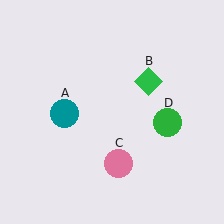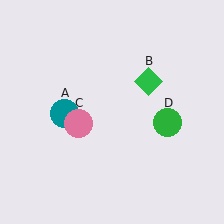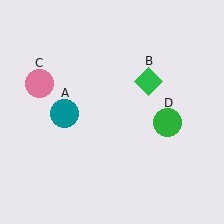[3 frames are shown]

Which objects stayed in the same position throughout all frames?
Teal circle (object A) and green diamond (object B) and green circle (object D) remained stationary.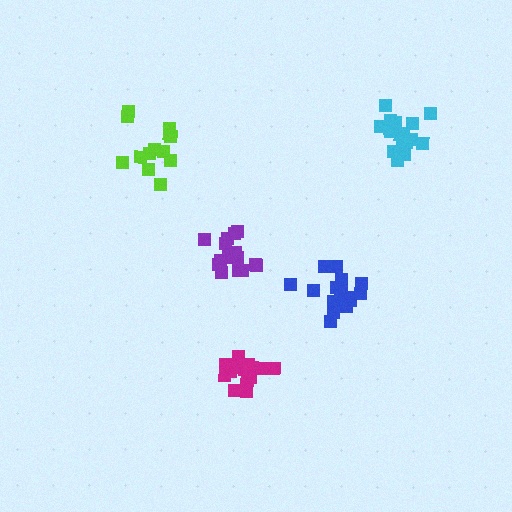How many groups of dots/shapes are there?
There are 5 groups.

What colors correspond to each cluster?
The clusters are colored: purple, blue, lime, magenta, cyan.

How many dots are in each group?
Group 1: 18 dots, Group 2: 19 dots, Group 3: 13 dots, Group 4: 15 dots, Group 5: 19 dots (84 total).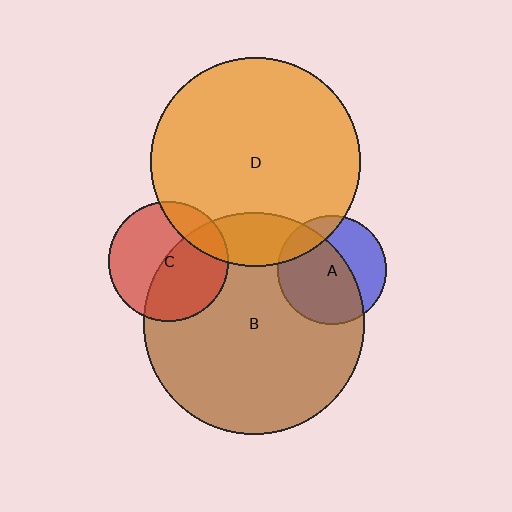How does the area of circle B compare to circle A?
Approximately 4.1 times.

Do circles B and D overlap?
Yes.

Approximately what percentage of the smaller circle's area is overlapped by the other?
Approximately 15%.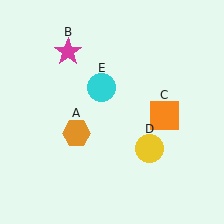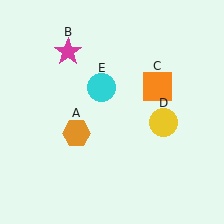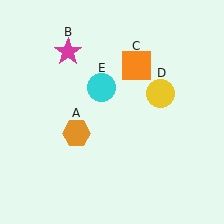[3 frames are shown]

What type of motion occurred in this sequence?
The orange square (object C), yellow circle (object D) rotated counterclockwise around the center of the scene.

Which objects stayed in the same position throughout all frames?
Orange hexagon (object A) and magenta star (object B) and cyan circle (object E) remained stationary.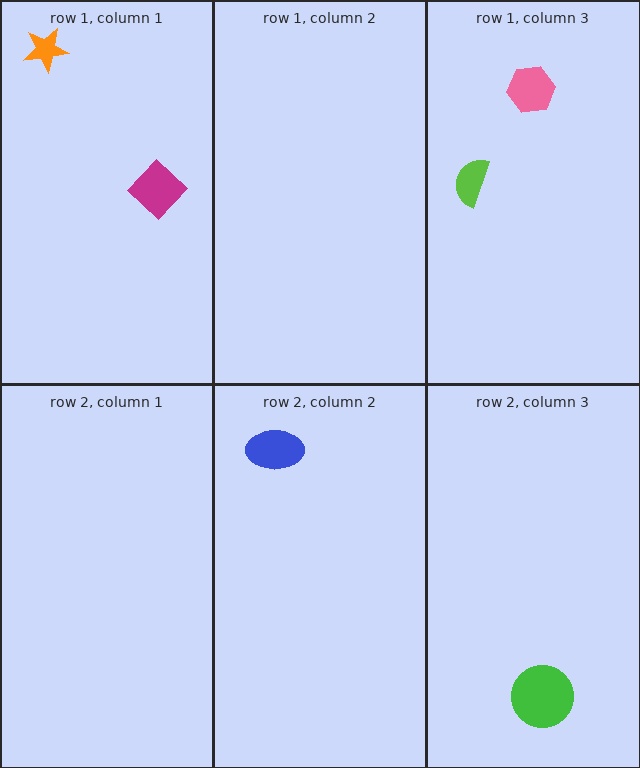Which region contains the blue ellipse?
The row 2, column 2 region.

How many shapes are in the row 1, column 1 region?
2.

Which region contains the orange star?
The row 1, column 1 region.